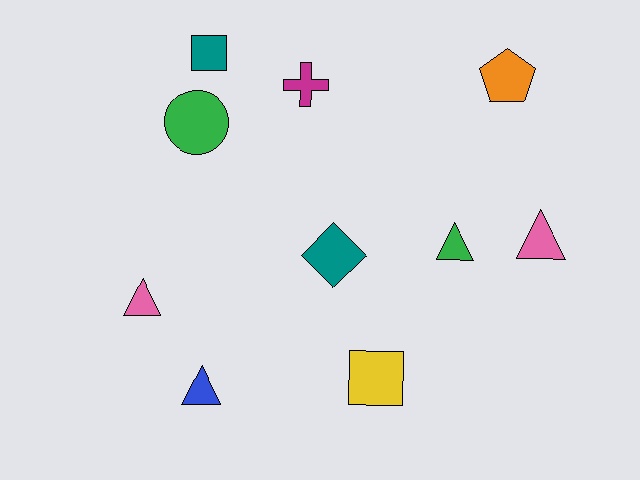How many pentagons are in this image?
There is 1 pentagon.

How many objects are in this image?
There are 10 objects.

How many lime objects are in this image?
There are no lime objects.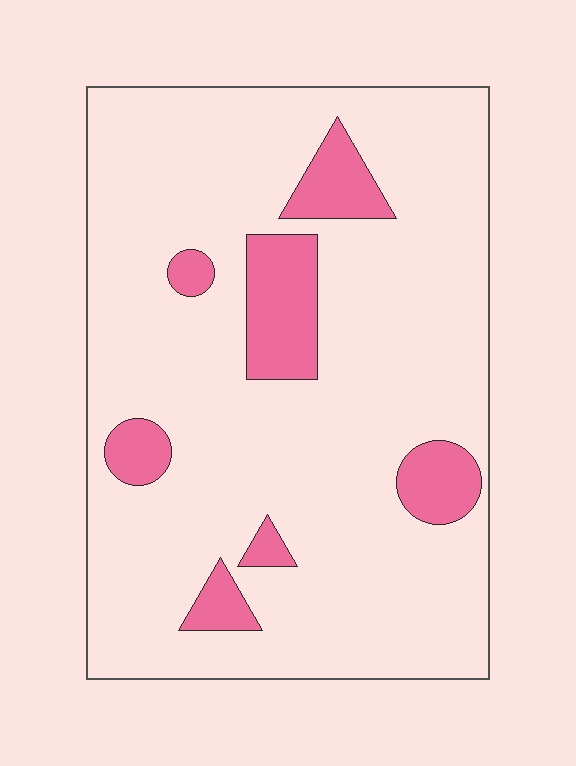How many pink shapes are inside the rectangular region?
7.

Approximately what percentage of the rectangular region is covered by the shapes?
Approximately 15%.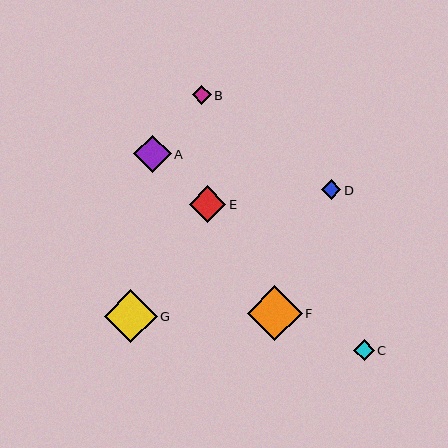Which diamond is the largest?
Diamond F is the largest with a size of approximately 55 pixels.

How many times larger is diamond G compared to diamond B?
Diamond G is approximately 2.8 times the size of diamond B.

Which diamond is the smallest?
Diamond B is the smallest with a size of approximately 19 pixels.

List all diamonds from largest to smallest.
From largest to smallest: F, G, A, E, C, D, B.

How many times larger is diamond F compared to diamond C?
Diamond F is approximately 2.7 times the size of diamond C.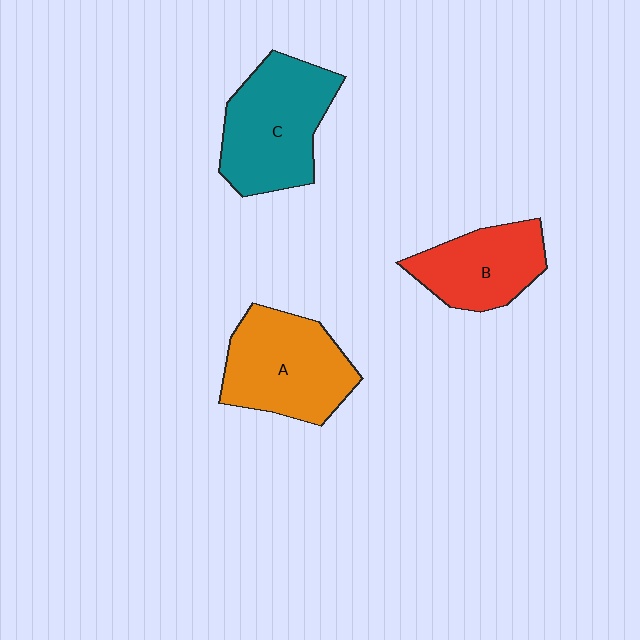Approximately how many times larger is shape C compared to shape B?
Approximately 1.4 times.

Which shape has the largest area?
Shape C (teal).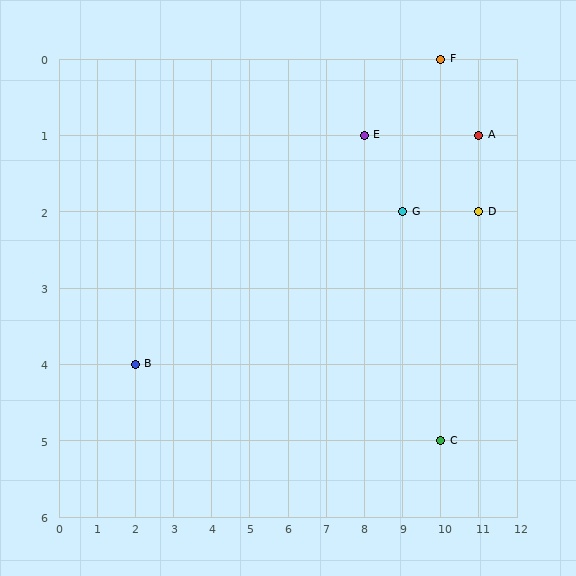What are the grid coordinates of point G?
Point G is at grid coordinates (9, 2).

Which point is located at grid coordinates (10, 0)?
Point F is at (10, 0).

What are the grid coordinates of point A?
Point A is at grid coordinates (11, 1).